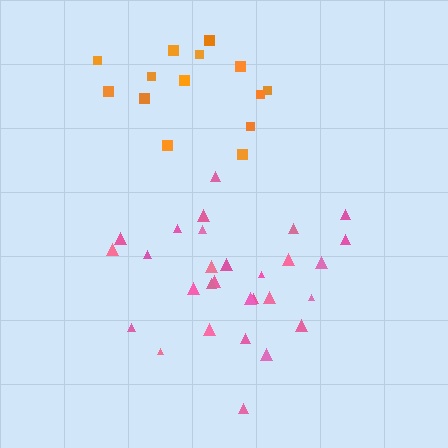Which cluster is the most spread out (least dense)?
Orange.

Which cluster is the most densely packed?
Pink.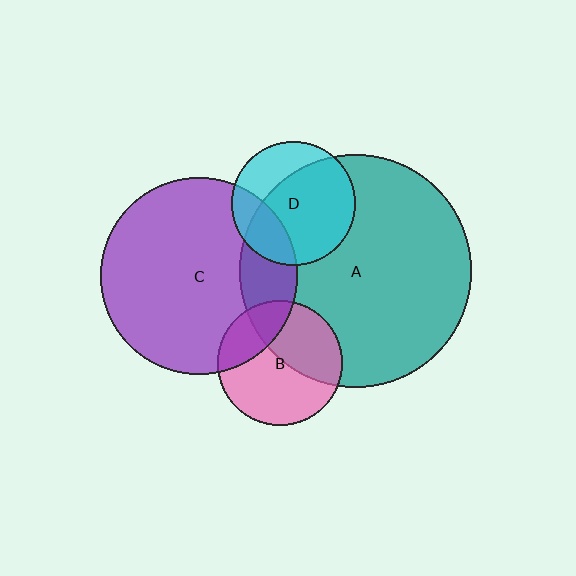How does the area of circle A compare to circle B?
Approximately 3.4 times.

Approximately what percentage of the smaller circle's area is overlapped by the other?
Approximately 40%.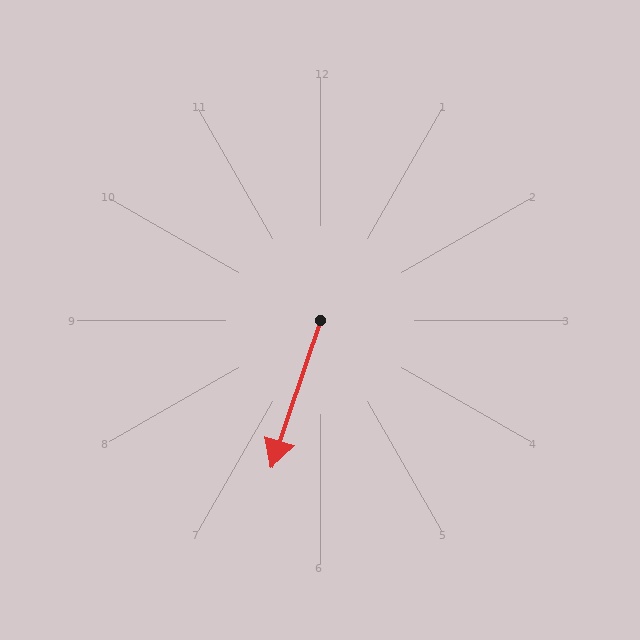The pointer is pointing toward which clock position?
Roughly 7 o'clock.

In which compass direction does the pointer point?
South.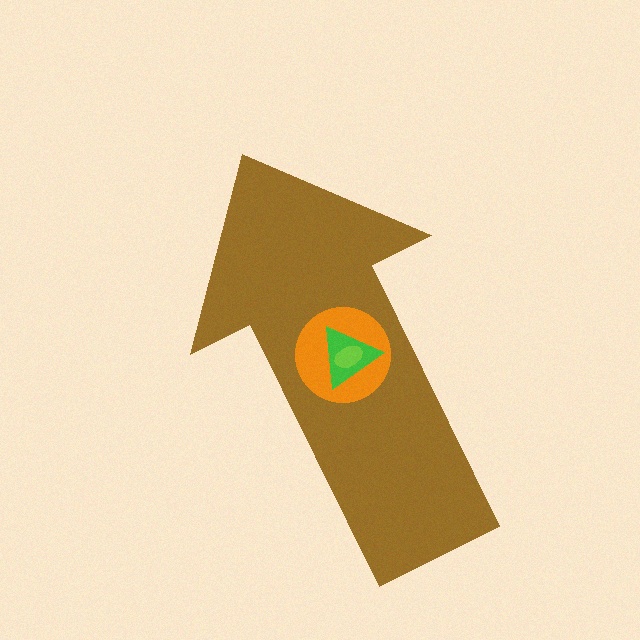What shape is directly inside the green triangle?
The lime ellipse.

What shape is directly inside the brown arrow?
The orange circle.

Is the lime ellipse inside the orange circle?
Yes.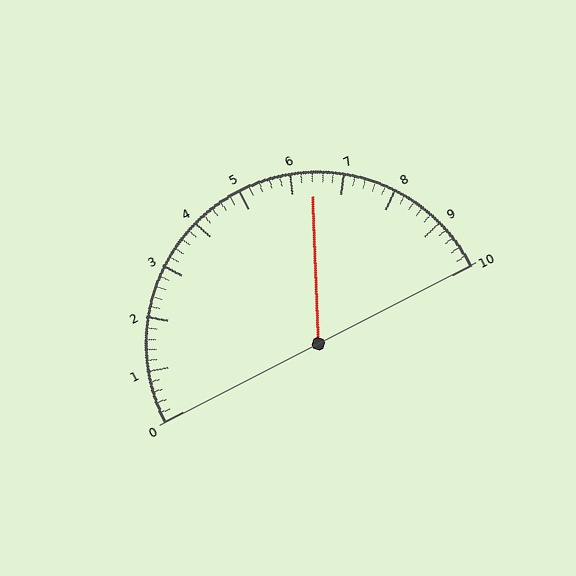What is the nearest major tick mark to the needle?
The nearest major tick mark is 6.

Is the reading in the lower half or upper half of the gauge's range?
The reading is in the upper half of the range (0 to 10).